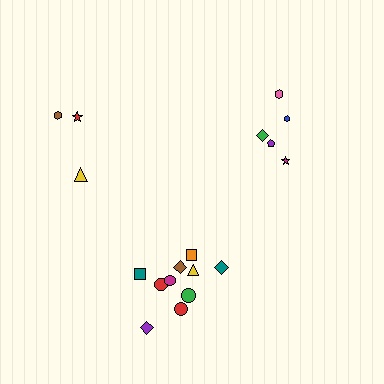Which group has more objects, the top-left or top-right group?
The top-right group.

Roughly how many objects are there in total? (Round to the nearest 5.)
Roughly 20 objects in total.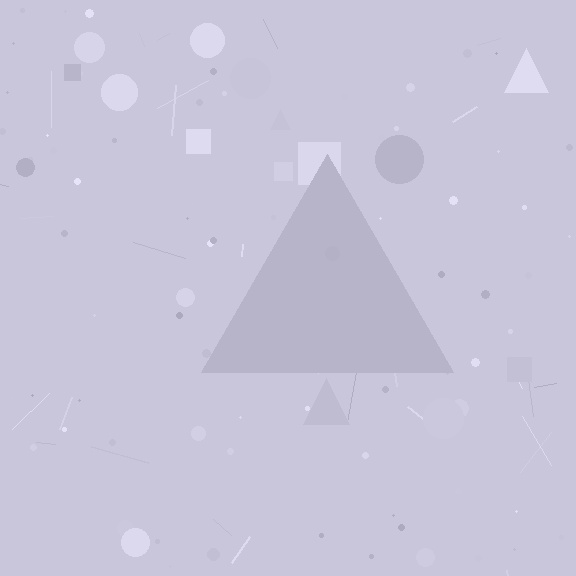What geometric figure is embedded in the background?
A triangle is embedded in the background.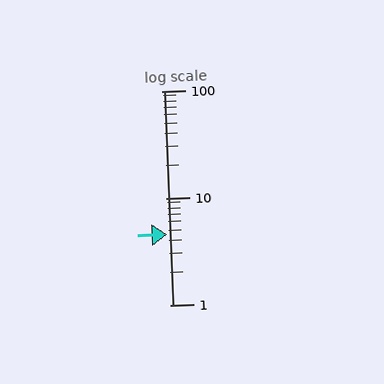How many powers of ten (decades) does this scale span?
The scale spans 2 decades, from 1 to 100.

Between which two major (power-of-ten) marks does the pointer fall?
The pointer is between 1 and 10.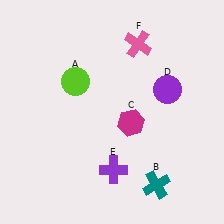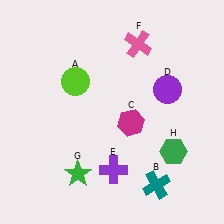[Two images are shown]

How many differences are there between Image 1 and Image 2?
There are 2 differences between the two images.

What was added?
A green star (G), a green hexagon (H) were added in Image 2.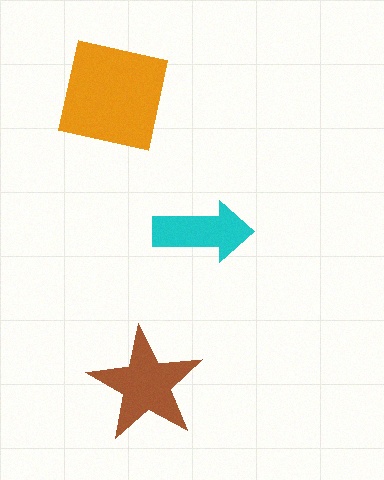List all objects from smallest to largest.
The cyan arrow, the brown star, the orange square.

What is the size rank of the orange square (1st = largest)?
1st.